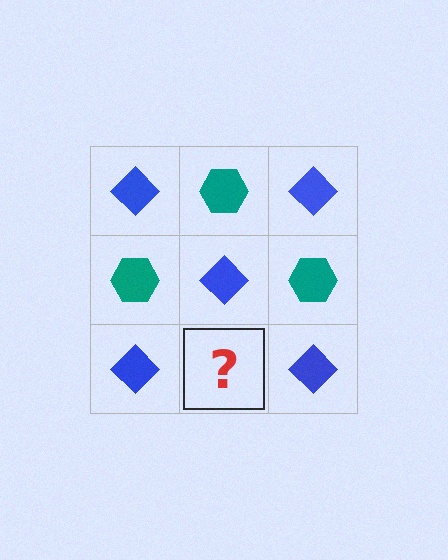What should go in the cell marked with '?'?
The missing cell should contain a teal hexagon.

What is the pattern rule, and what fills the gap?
The rule is that it alternates blue diamond and teal hexagon in a checkerboard pattern. The gap should be filled with a teal hexagon.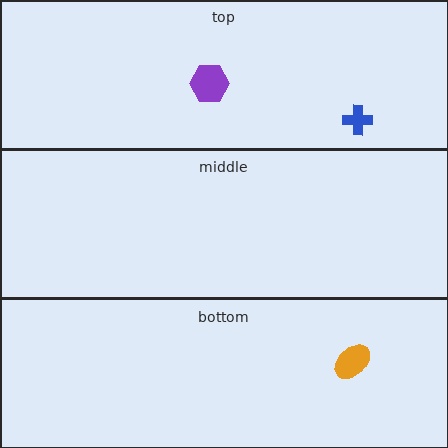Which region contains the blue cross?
The top region.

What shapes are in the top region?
The purple hexagon, the blue cross.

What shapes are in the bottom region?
The orange ellipse.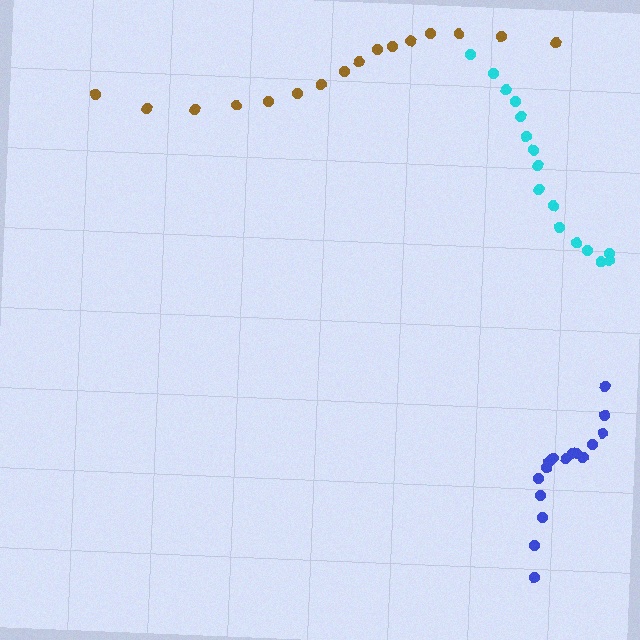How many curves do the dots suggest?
There are 3 distinct paths.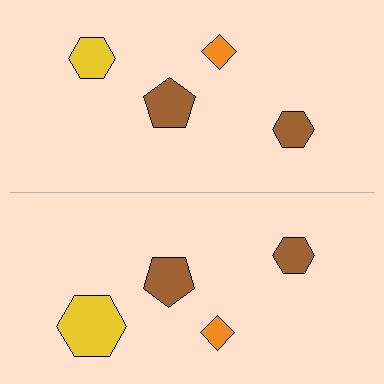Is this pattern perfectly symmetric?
No, the pattern is not perfectly symmetric. The yellow hexagon on the bottom side has a different size than its mirror counterpart.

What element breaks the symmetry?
The yellow hexagon on the bottom side has a different size than its mirror counterpart.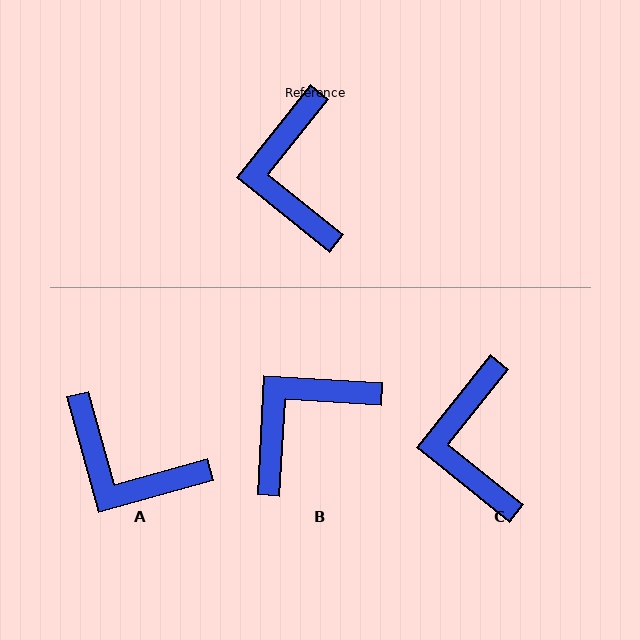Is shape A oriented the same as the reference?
No, it is off by about 54 degrees.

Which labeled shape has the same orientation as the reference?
C.